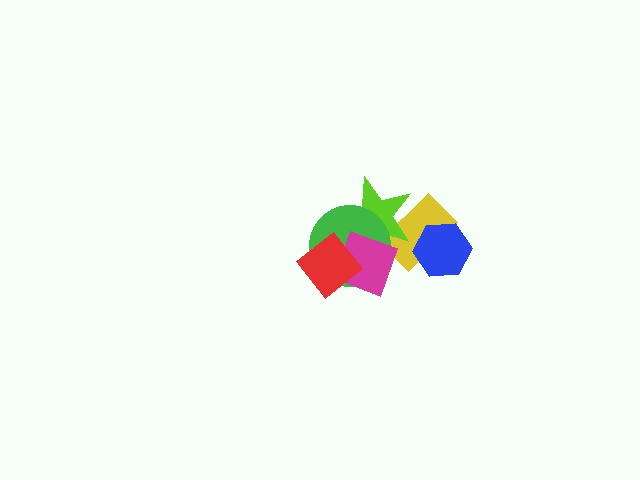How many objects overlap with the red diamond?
3 objects overlap with the red diamond.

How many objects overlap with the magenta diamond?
4 objects overlap with the magenta diamond.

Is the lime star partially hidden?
Yes, it is partially covered by another shape.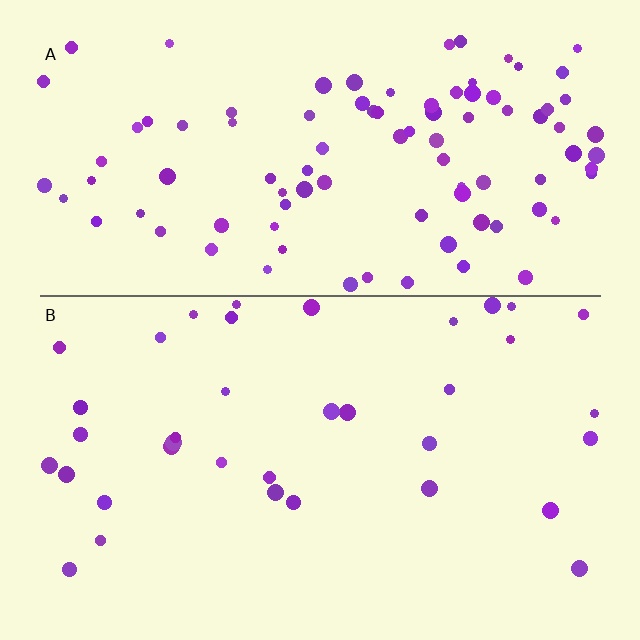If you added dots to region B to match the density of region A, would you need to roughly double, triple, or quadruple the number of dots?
Approximately triple.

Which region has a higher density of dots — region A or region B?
A (the top).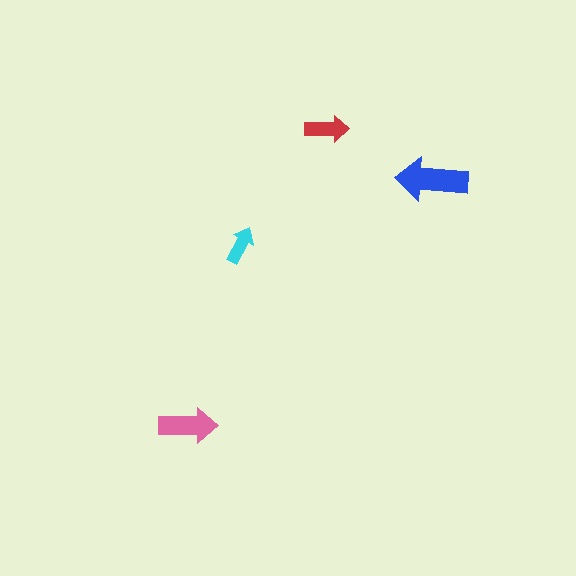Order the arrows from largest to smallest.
the blue one, the pink one, the red one, the cyan one.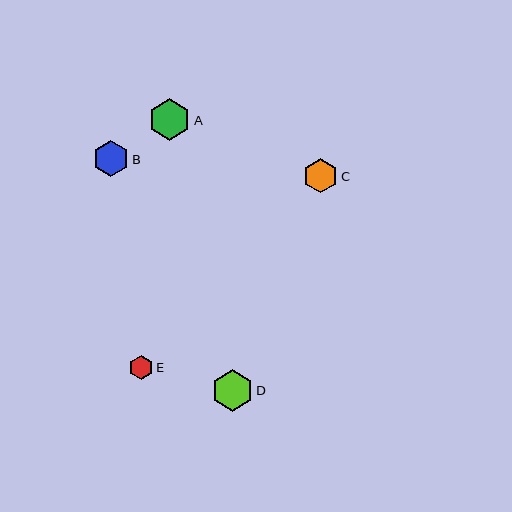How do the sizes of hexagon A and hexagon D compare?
Hexagon A and hexagon D are approximately the same size.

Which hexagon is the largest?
Hexagon A is the largest with a size of approximately 42 pixels.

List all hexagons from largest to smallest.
From largest to smallest: A, D, B, C, E.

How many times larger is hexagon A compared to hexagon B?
Hexagon A is approximately 1.2 times the size of hexagon B.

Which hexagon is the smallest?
Hexagon E is the smallest with a size of approximately 24 pixels.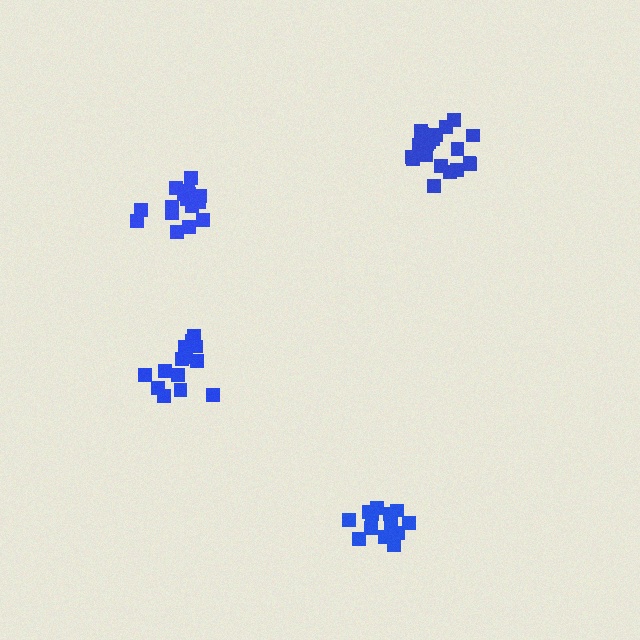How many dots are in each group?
Group 1: 14 dots, Group 2: 17 dots, Group 3: 14 dots, Group 4: 20 dots (65 total).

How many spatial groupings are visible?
There are 4 spatial groupings.